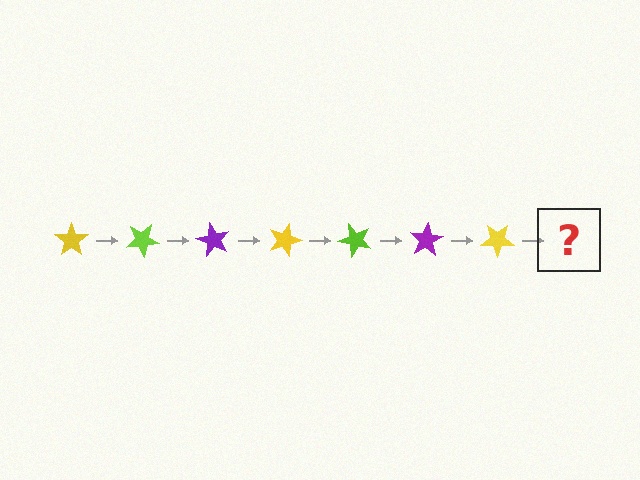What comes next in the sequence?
The next element should be a lime star, rotated 210 degrees from the start.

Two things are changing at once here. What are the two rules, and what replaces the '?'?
The two rules are that it rotates 30 degrees each step and the color cycles through yellow, lime, and purple. The '?' should be a lime star, rotated 210 degrees from the start.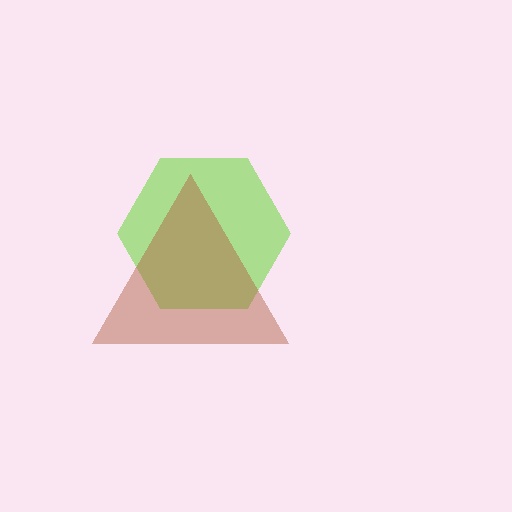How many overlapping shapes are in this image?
There are 2 overlapping shapes in the image.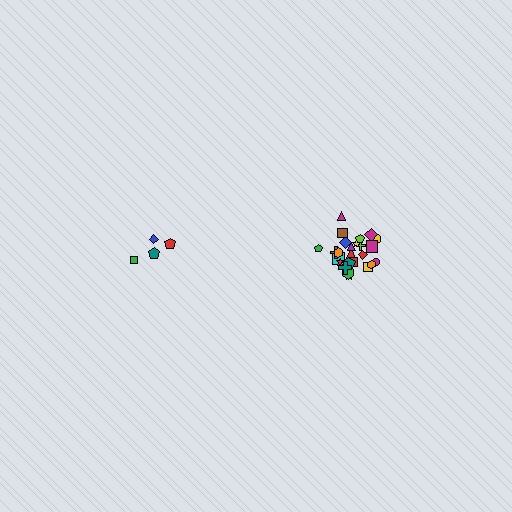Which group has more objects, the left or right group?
The right group.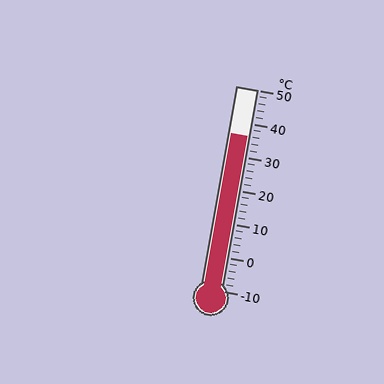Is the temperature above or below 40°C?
The temperature is below 40°C.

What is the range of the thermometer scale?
The thermometer scale ranges from -10°C to 50°C.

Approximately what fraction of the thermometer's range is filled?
The thermometer is filled to approximately 75% of its range.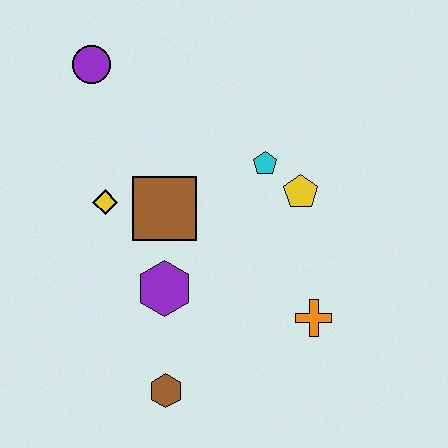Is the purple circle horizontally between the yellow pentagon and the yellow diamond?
No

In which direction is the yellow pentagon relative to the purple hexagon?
The yellow pentagon is to the right of the purple hexagon.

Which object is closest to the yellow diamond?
The brown square is closest to the yellow diamond.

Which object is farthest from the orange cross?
The purple circle is farthest from the orange cross.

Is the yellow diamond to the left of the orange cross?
Yes